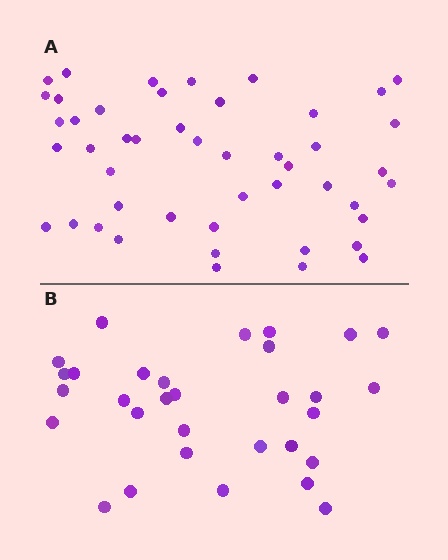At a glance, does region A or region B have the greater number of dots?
Region A (the top region) has more dots.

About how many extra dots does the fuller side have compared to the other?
Region A has approximately 15 more dots than region B.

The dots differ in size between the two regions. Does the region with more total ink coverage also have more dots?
No. Region B has more total ink coverage because its dots are larger, but region A actually contains more individual dots. Total area can be misleading — the number of items is what matters here.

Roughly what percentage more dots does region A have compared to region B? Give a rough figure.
About 50% more.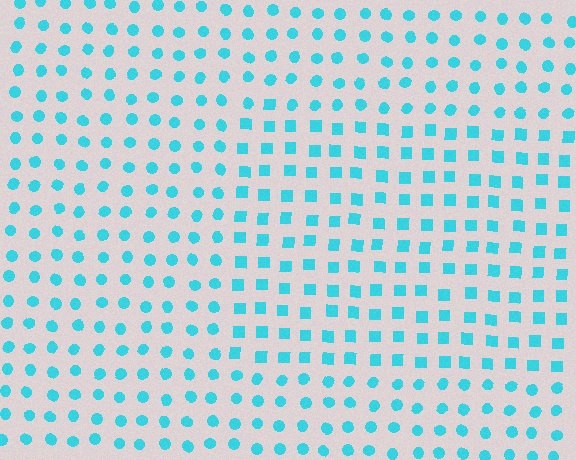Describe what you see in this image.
The image is filled with small cyan elements arranged in a uniform grid. A rectangle-shaped region contains squares, while the surrounding area contains circles. The boundary is defined purely by the change in element shape.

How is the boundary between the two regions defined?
The boundary is defined by a change in element shape: squares inside vs. circles outside. All elements share the same color and spacing.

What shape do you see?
I see a rectangle.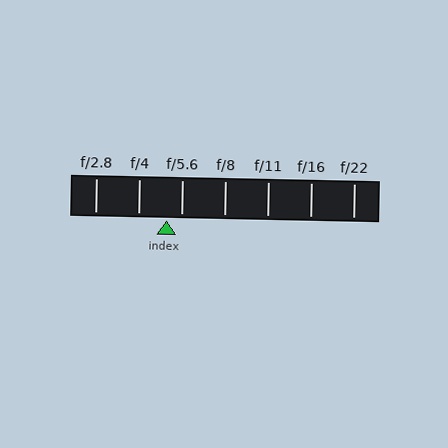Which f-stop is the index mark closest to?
The index mark is closest to f/5.6.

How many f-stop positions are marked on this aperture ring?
There are 7 f-stop positions marked.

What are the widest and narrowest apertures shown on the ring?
The widest aperture shown is f/2.8 and the narrowest is f/22.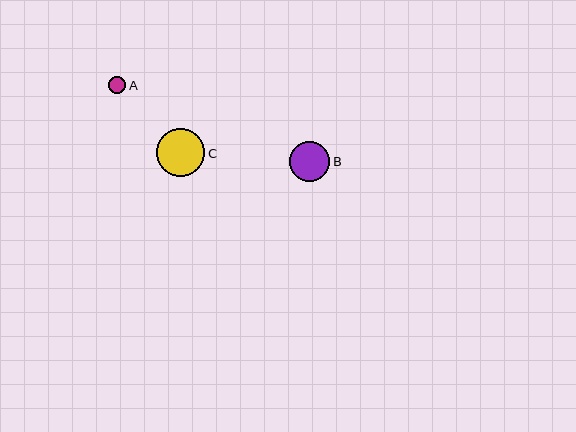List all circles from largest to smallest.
From largest to smallest: C, B, A.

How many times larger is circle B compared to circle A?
Circle B is approximately 2.3 times the size of circle A.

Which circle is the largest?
Circle C is the largest with a size of approximately 48 pixels.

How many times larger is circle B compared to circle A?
Circle B is approximately 2.3 times the size of circle A.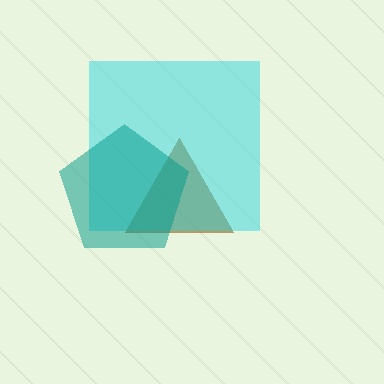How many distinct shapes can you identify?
There are 3 distinct shapes: a brown triangle, a cyan square, a teal pentagon.